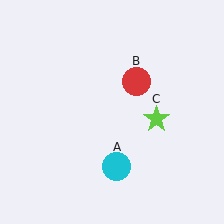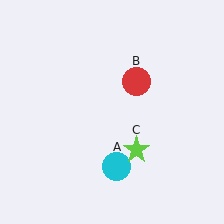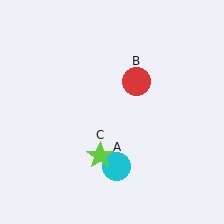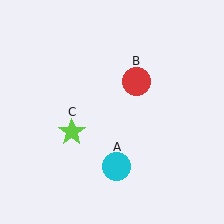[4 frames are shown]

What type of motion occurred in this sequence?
The lime star (object C) rotated clockwise around the center of the scene.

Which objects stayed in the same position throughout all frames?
Cyan circle (object A) and red circle (object B) remained stationary.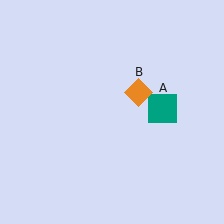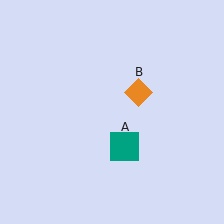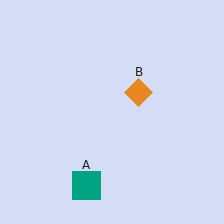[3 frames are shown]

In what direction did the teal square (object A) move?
The teal square (object A) moved down and to the left.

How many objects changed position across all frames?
1 object changed position: teal square (object A).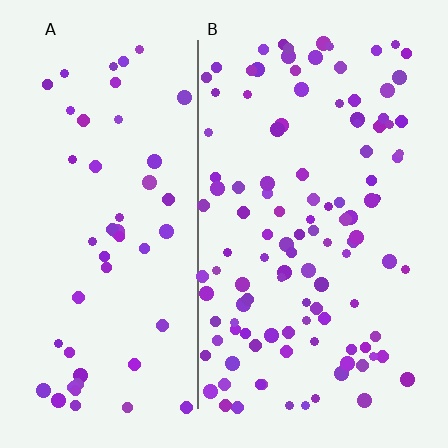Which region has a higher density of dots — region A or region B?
B (the right).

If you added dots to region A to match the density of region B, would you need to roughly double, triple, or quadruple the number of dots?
Approximately double.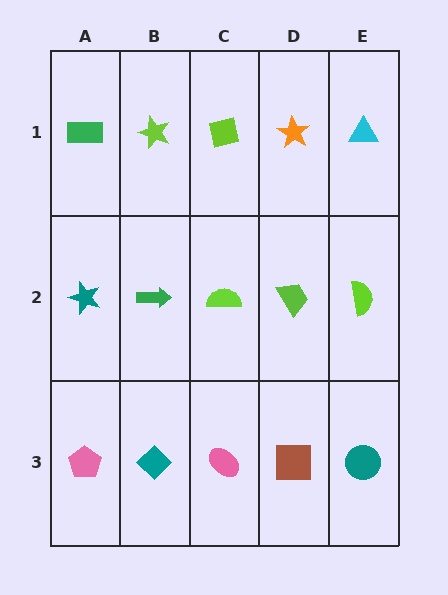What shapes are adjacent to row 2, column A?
A green rectangle (row 1, column A), a pink pentagon (row 3, column A), a green arrow (row 2, column B).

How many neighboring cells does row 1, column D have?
3.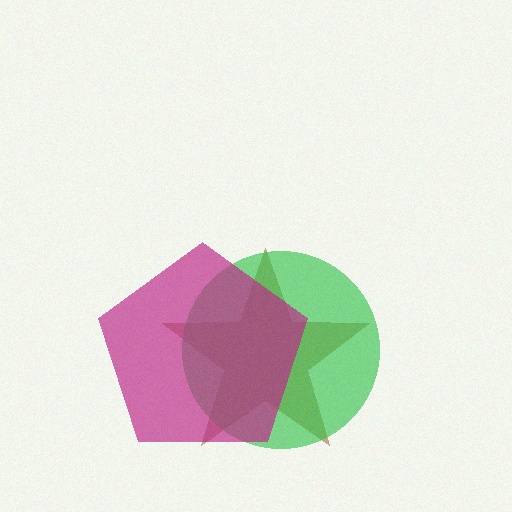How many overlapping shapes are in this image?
There are 3 overlapping shapes in the image.